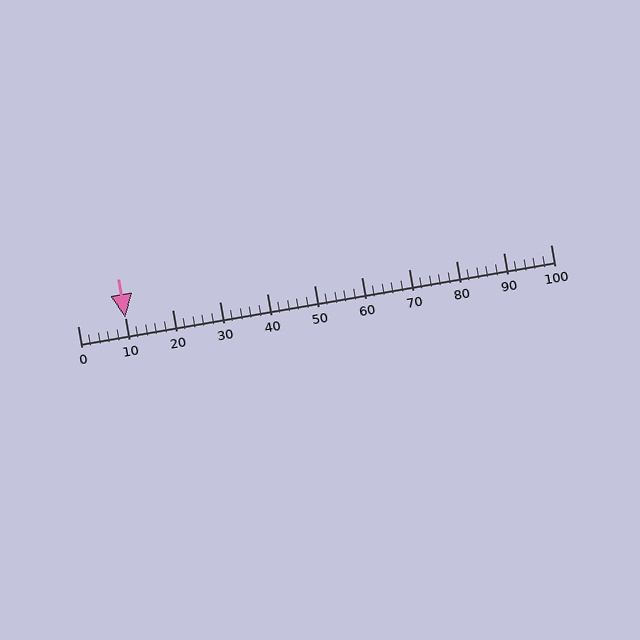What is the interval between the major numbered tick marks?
The major tick marks are spaced 10 units apart.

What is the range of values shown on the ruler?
The ruler shows values from 0 to 100.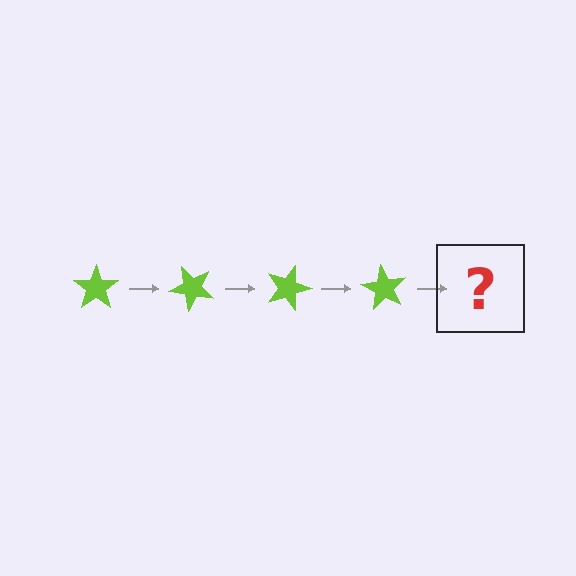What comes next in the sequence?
The next element should be a lime star rotated 180 degrees.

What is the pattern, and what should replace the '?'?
The pattern is that the star rotates 45 degrees each step. The '?' should be a lime star rotated 180 degrees.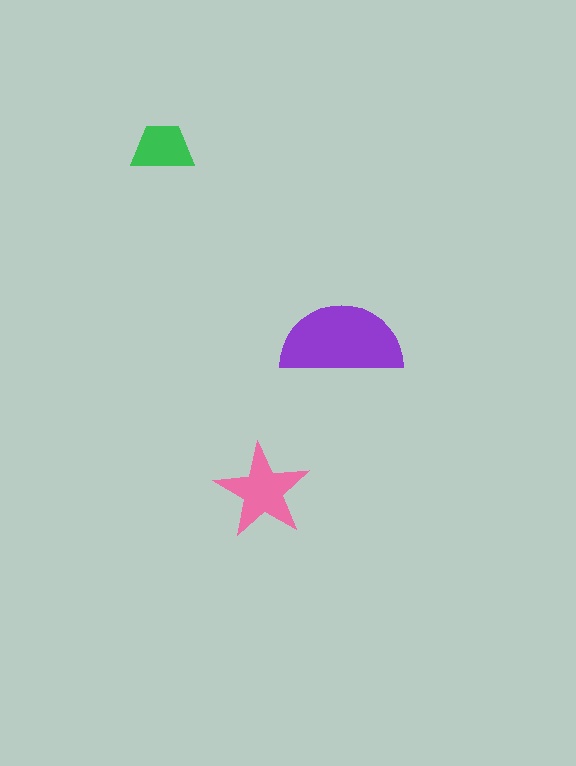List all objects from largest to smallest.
The purple semicircle, the pink star, the green trapezoid.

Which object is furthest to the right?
The purple semicircle is rightmost.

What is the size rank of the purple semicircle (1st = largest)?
1st.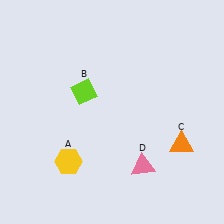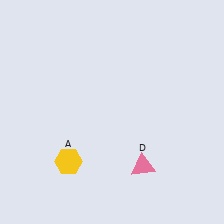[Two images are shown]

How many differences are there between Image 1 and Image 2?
There are 2 differences between the two images.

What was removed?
The orange triangle (C), the lime diamond (B) were removed in Image 2.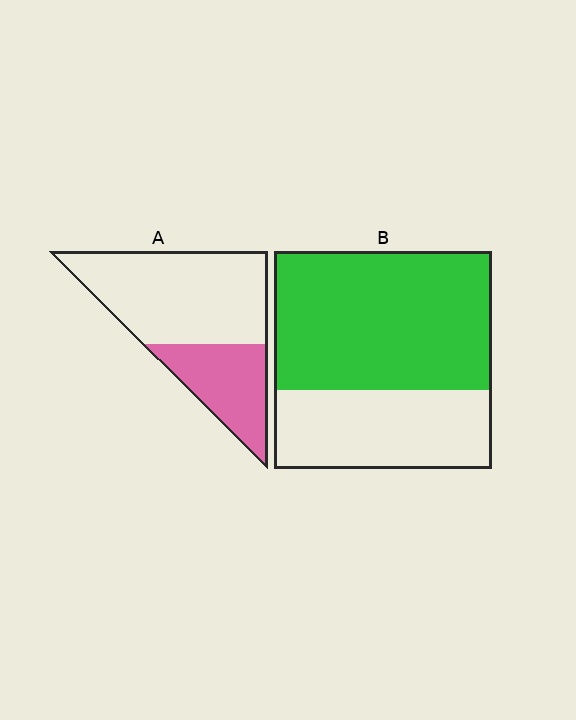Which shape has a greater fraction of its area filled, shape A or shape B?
Shape B.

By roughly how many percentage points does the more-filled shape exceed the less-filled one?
By roughly 30 percentage points (B over A).